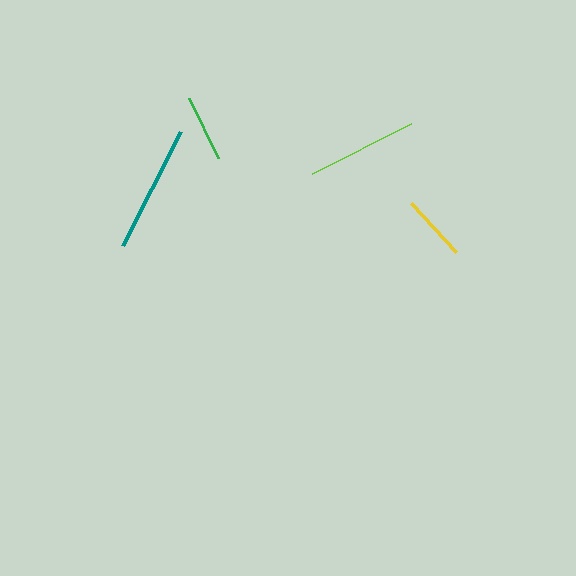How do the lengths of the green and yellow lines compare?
The green and yellow lines are approximately the same length.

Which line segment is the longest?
The teal line is the longest at approximately 127 pixels.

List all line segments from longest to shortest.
From longest to shortest: teal, lime, green, yellow.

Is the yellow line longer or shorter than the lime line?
The lime line is longer than the yellow line.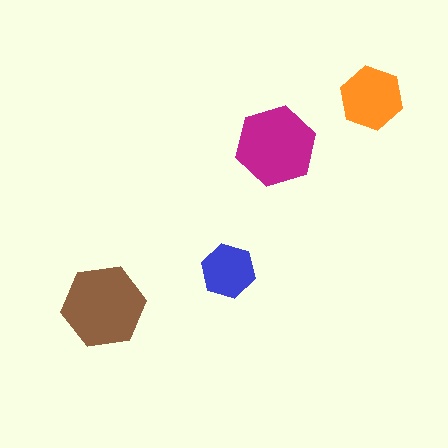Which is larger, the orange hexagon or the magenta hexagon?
The magenta one.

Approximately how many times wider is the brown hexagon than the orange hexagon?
About 1.5 times wider.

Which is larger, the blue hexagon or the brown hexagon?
The brown one.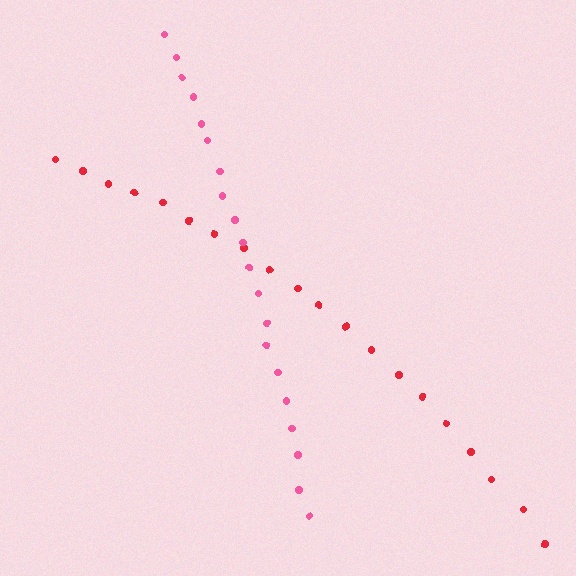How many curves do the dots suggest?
There are 2 distinct paths.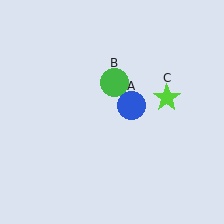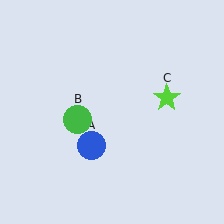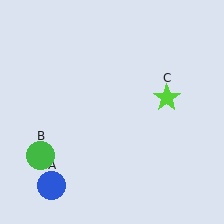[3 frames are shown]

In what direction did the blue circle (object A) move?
The blue circle (object A) moved down and to the left.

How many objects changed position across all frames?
2 objects changed position: blue circle (object A), green circle (object B).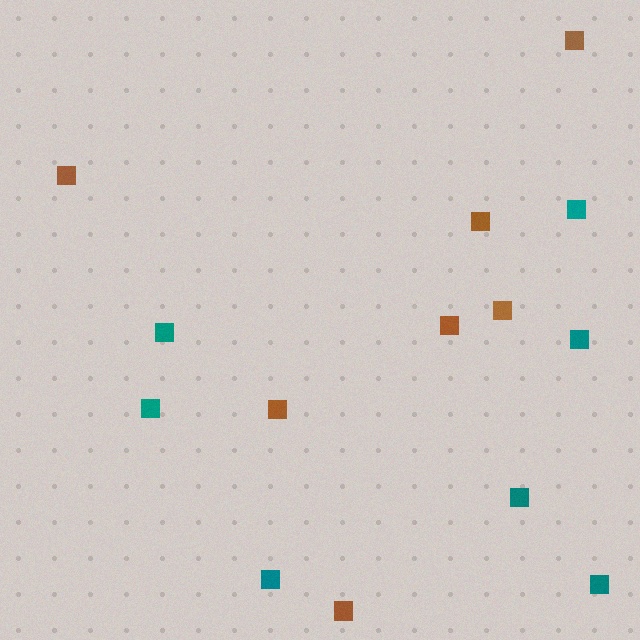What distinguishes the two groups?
There are 2 groups: one group of brown squares (7) and one group of teal squares (7).